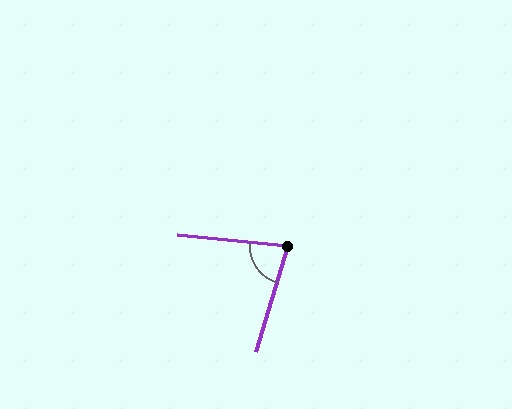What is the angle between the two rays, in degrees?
Approximately 79 degrees.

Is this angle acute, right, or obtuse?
It is acute.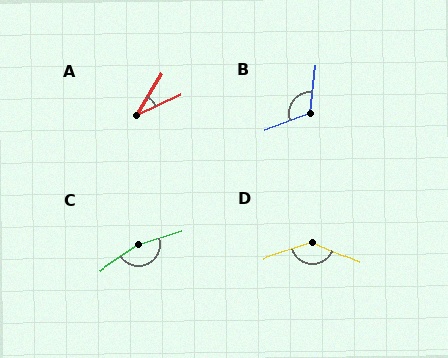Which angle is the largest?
C, at approximately 164 degrees.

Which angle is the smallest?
A, at approximately 34 degrees.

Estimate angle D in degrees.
Approximately 139 degrees.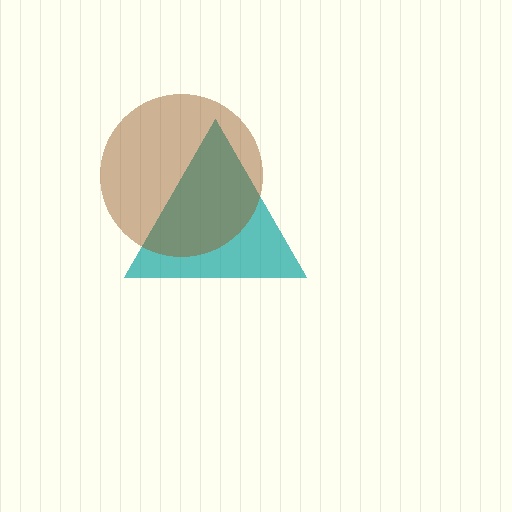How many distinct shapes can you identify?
There are 2 distinct shapes: a teal triangle, a brown circle.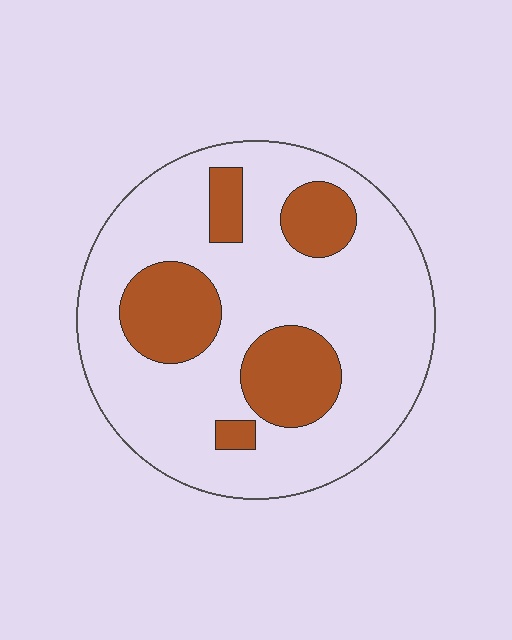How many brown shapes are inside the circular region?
5.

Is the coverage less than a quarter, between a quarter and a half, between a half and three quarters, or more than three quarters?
Less than a quarter.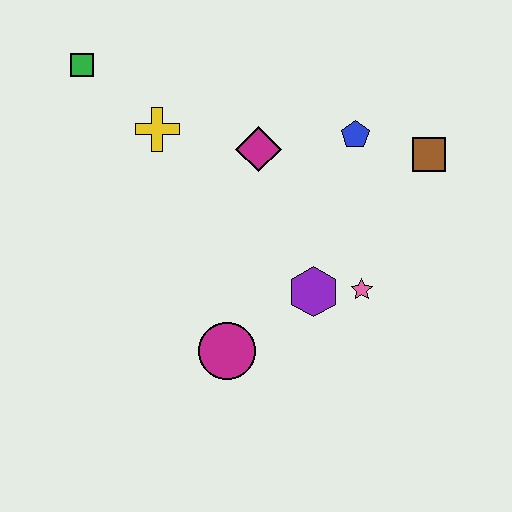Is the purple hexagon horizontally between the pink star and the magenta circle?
Yes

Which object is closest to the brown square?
The blue pentagon is closest to the brown square.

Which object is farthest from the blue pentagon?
The green square is farthest from the blue pentagon.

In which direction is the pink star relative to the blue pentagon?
The pink star is below the blue pentagon.